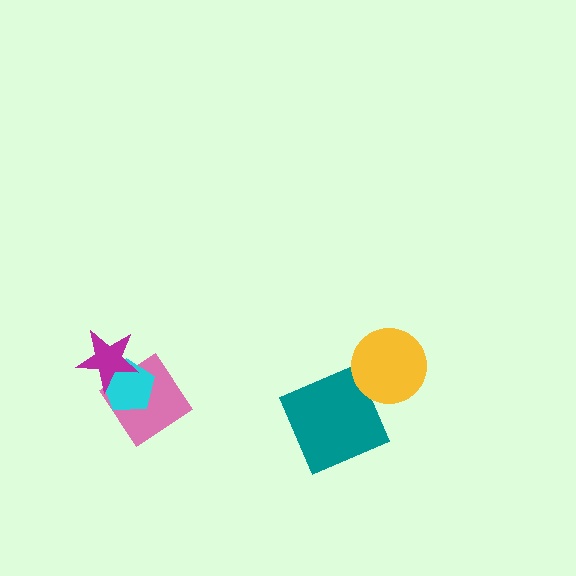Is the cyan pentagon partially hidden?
Yes, it is partially covered by another shape.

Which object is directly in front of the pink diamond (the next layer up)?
The cyan pentagon is directly in front of the pink diamond.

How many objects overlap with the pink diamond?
2 objects overlap with the pink diamond.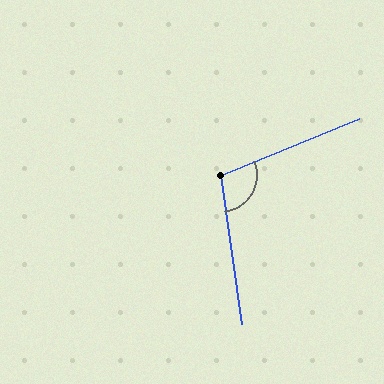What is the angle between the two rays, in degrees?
Approximately 104 degrees.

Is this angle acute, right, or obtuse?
It is obtuse.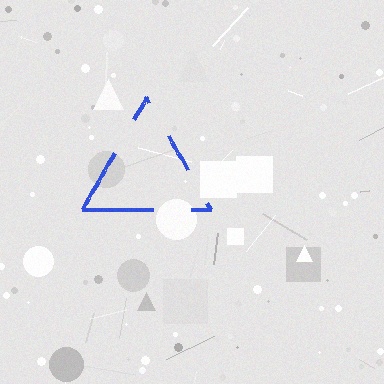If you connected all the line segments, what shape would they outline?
They would outline a triangle.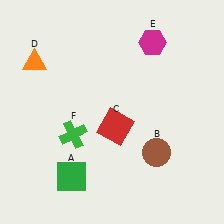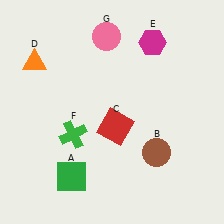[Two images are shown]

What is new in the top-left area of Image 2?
A pink circle (G) was added in the top-left area of Image 2.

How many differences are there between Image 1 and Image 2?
There is 1 difference between the two images.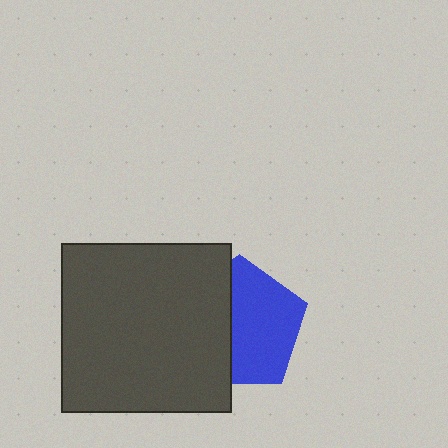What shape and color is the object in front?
The object in front is a dark gray square.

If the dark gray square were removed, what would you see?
You would see the complete blue pentagon.